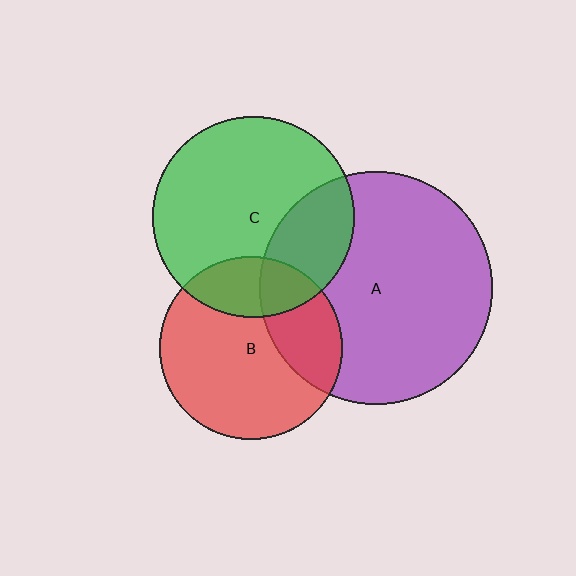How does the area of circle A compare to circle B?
Approximately 1.6 times.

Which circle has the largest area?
Circle A (purple).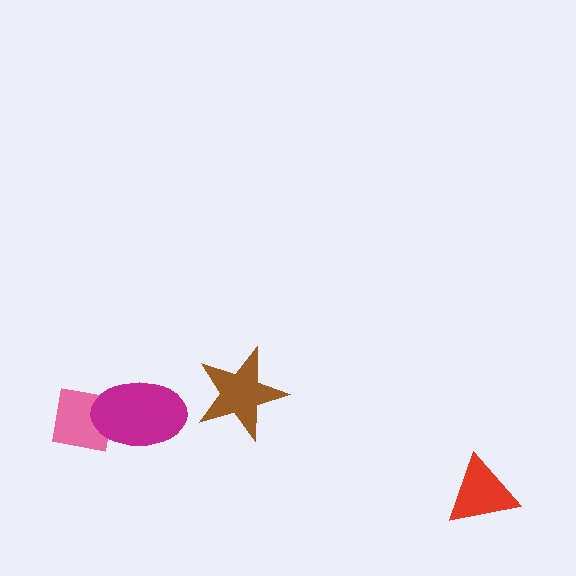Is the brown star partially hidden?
No, no other shape covers it.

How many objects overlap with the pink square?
1 object overlaps with the pink square.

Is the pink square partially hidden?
Yes, it is partially covered by another shape.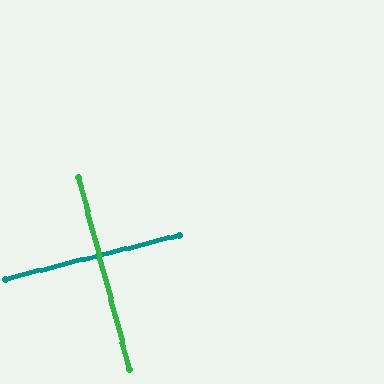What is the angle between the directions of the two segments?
Approximately 89 degrees.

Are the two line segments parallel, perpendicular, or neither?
Perpendicular — they meet at approximately 89°.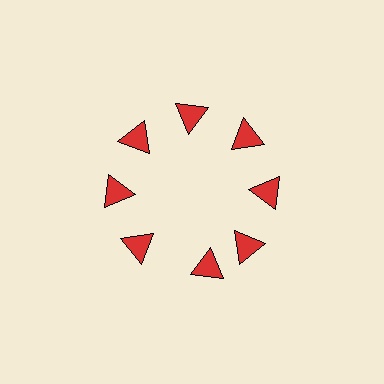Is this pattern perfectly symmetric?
No. The 8 red triangles are arranged in a ring, but one element near the 6 o'clock position is rotated out of alignment along the ring, breaking the 8-fold rotational symmetry.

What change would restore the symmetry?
The symmetry would be restored by rotating it back into even spacing with its neighbors so that all 8 triangles sit at equal angles and equal distance from the center.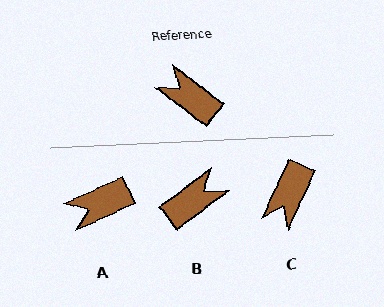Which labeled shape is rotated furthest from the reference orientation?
B, about 104 degrees away.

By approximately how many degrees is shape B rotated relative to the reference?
Approximately 104 degrees clockwise.